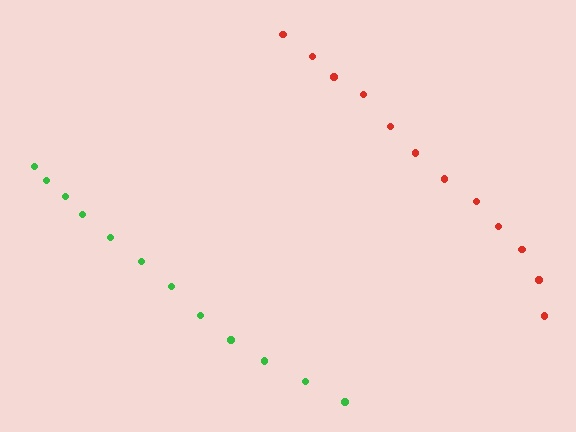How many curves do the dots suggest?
There are 2 distinct paths.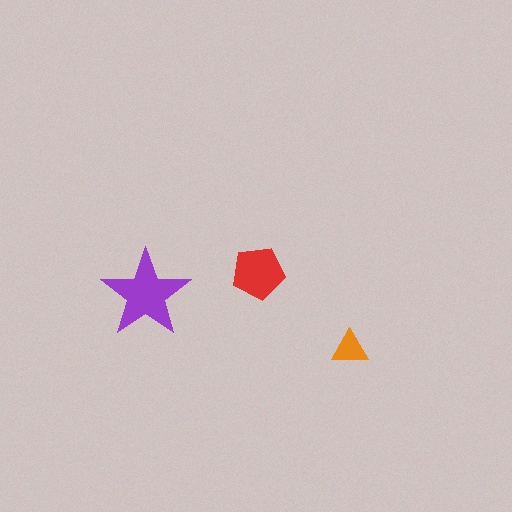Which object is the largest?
The purple star.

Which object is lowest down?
The orange triangle is bottommost.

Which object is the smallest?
The orange triangle.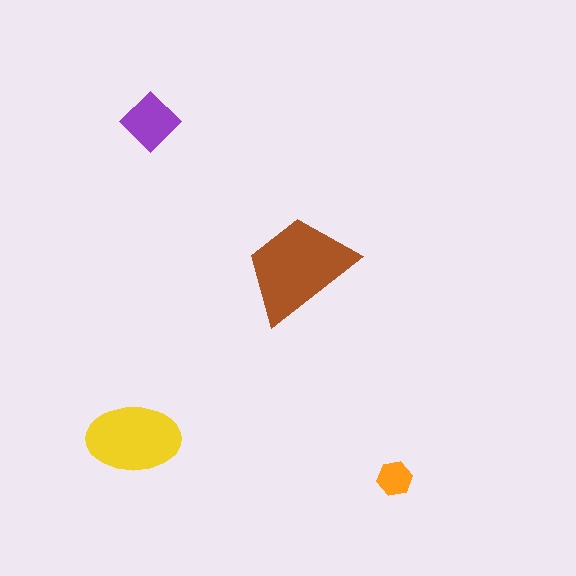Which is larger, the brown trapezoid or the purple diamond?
The brown trapezoid.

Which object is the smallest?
The orange hexagon.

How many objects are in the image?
There are 4 objects in the image.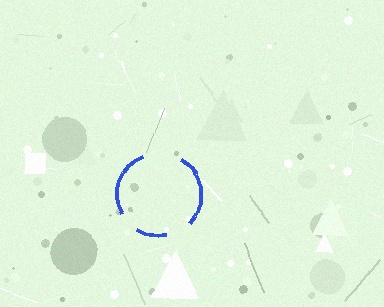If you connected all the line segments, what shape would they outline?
They would outline a circle.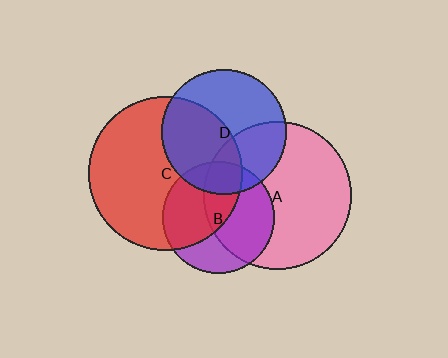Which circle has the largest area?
Circle C (red).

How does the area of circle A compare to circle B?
Approximately 1.7 times.